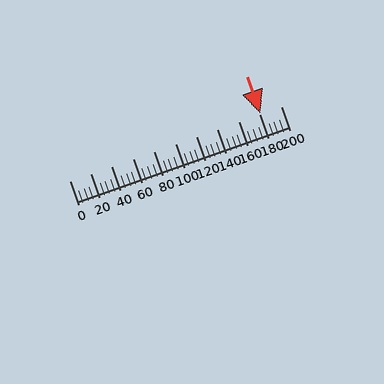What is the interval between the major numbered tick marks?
The major tick marks are spaced 20 units apart.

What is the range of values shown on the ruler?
The ruler shows values from 0 to 200.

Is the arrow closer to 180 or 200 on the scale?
The arrow is closer to 180.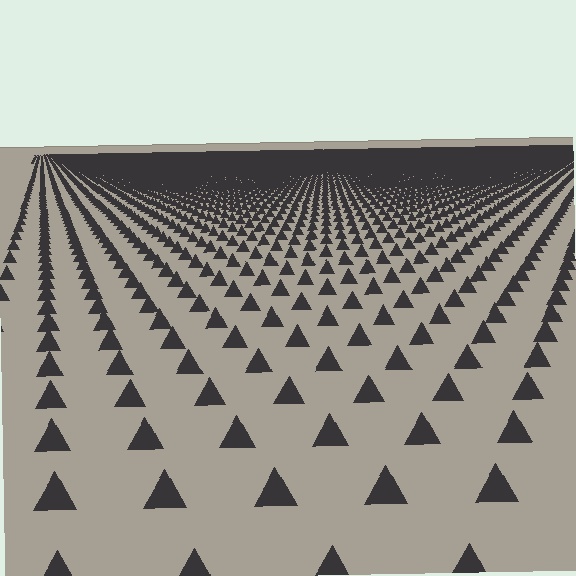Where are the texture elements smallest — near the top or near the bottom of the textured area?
Near the top.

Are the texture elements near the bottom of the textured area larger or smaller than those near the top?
Larger. Near the bottom, elements are closer to the viewer and appear at a bigger on-screen size.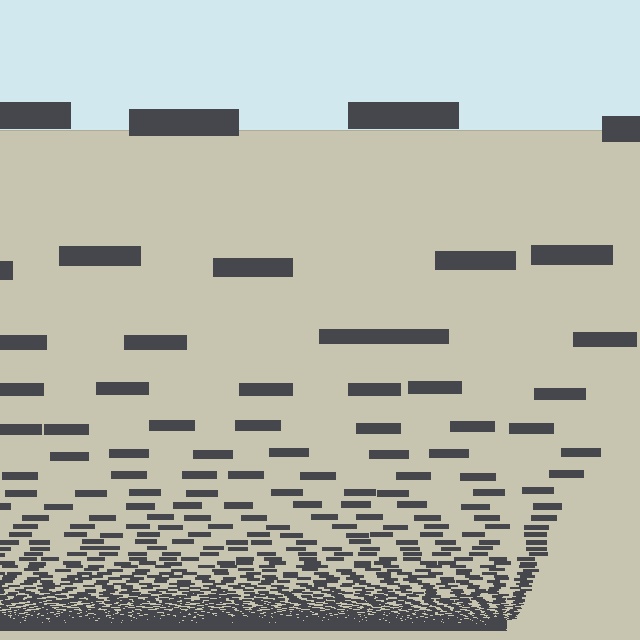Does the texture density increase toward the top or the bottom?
Density increases toward the bottom.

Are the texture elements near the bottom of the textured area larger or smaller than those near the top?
Smaller. The gradient is inverted — elements near the bottom are smaller and denser.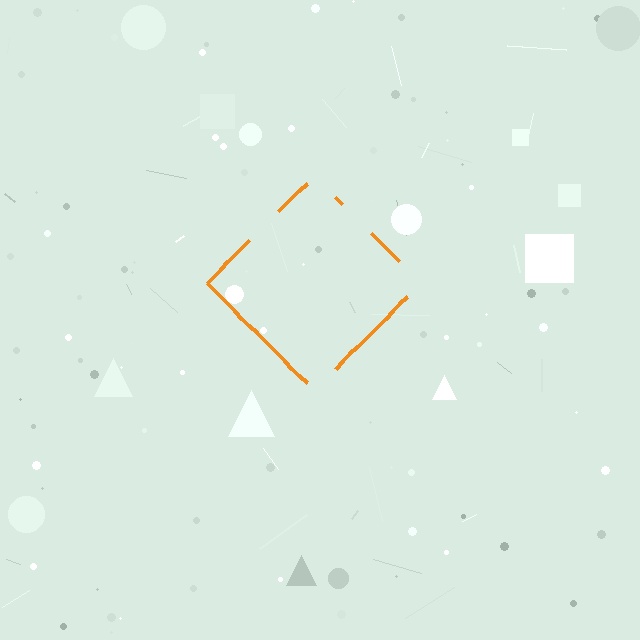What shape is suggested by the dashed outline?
The dashed outline suggests a diamond.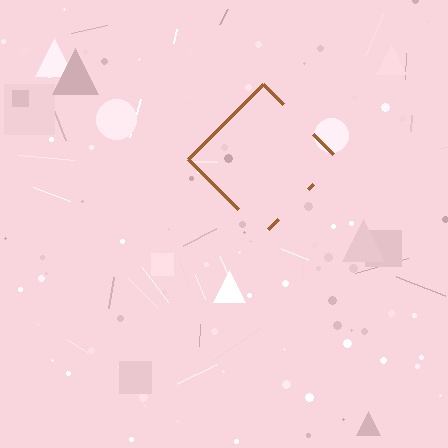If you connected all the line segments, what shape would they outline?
They would outline a diamond.